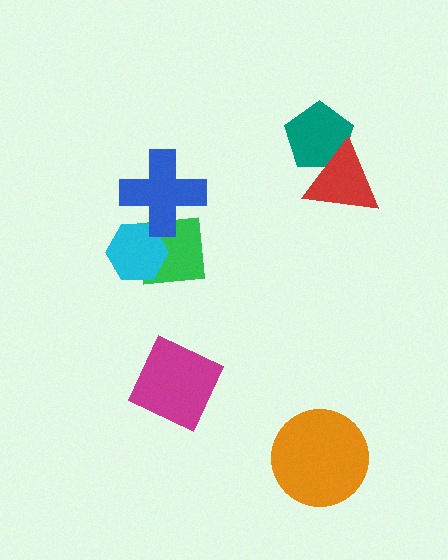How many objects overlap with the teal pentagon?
1 object overlaps with the teal pentagon.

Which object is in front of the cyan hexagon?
The blue cross is in front of the cyan hexagon.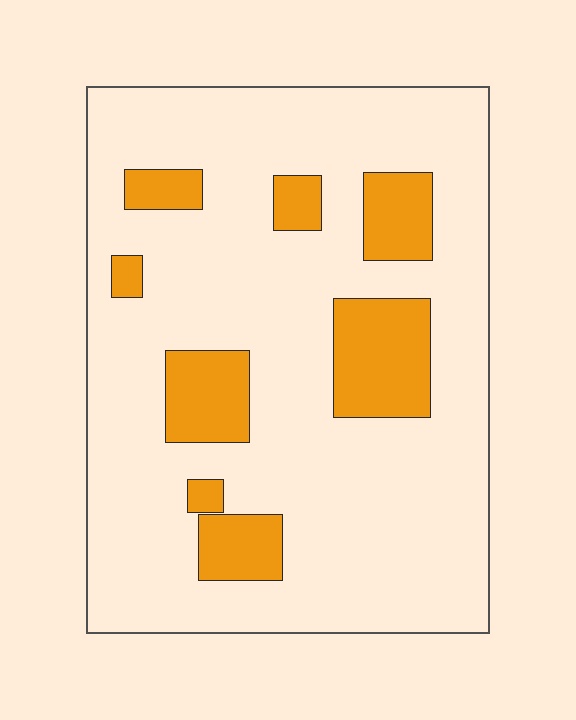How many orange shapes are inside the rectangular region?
8.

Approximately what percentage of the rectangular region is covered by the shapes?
Approximately 20%.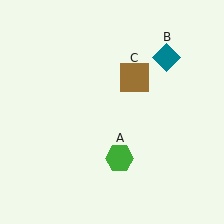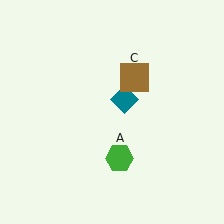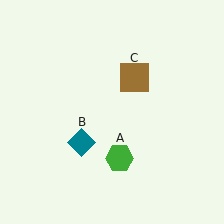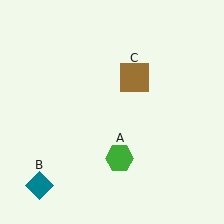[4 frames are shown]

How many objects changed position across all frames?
1 object changed position: teal diamond (object B).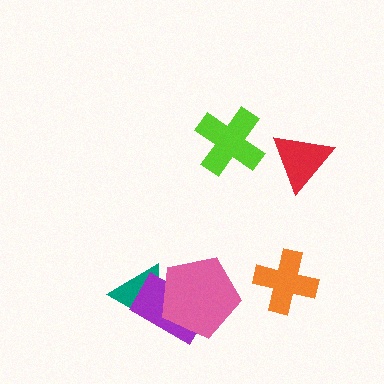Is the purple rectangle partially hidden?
Yes, it is partially covered by another shape.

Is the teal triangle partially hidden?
Yes, it is partially covered by another shape.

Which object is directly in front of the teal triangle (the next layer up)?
The purple rectangle is directly in front of the teal triangle.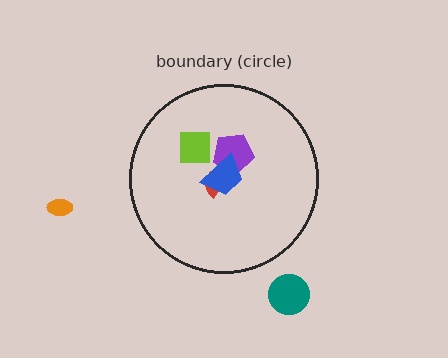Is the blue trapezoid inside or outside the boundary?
Inside.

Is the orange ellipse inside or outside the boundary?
Outside.